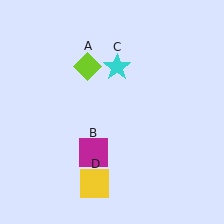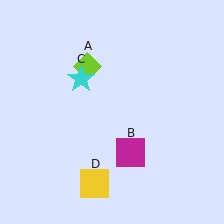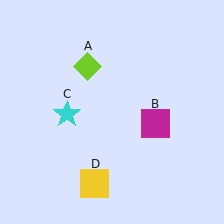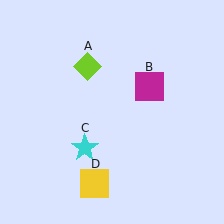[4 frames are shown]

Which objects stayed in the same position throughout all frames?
Lime diamond (object A) and yellow square (object D) remained stationary.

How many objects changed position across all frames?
2 objects changed position: magenta square (object B), cyan star (object C).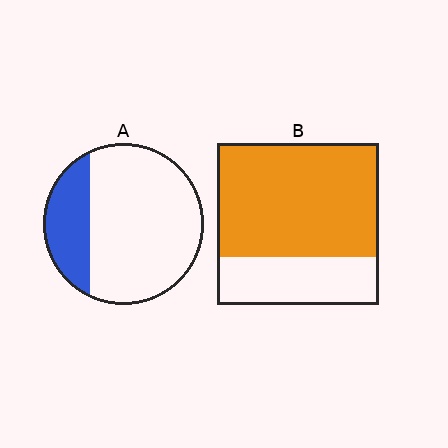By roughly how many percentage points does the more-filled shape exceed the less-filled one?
By roughly 45 percentage points (B over A).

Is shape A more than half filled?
No.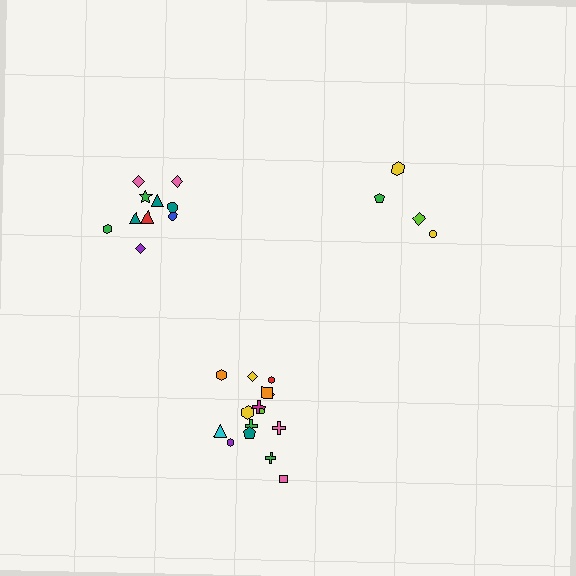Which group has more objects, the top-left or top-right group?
The top-left group.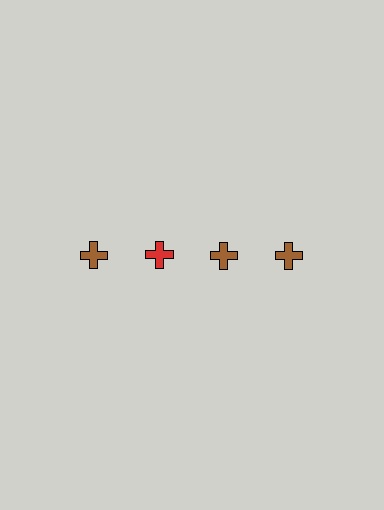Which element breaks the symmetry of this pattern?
The red cross in the top row, second from left column breaks the symmetry. All other shapes are brown crosses.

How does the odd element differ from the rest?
It has a different color: red instead of brown.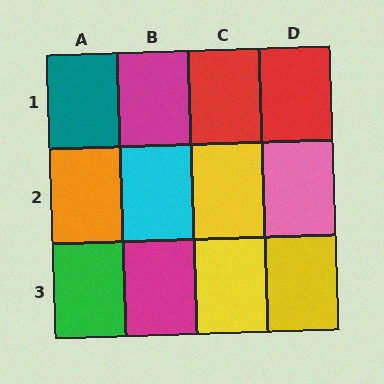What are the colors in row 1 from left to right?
Teal, magenta, red, red.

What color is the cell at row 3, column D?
Yellow.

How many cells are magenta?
2 cells are magenta.